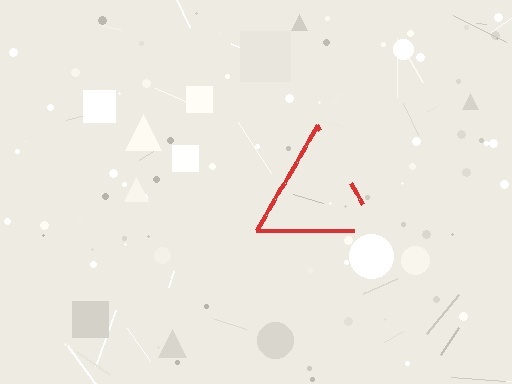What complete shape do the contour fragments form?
The contour fragments form a triangle.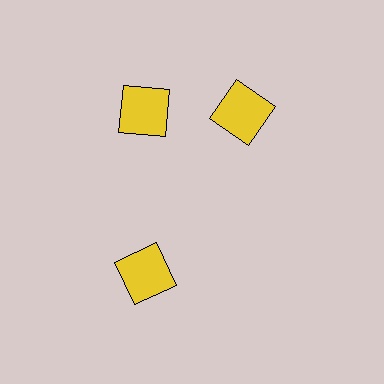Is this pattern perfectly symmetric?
No. The 3 yellow squares are arranged in a ring, but one element near the 3 o'clock position is rotated out of alignment along the ring, breaking the 3-fold rotational symmetry.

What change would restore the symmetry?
The symmetry would be restored by rotating it back into even spacing with its neighbors so that all 3 squares sit at equal angles and equal distance from the center.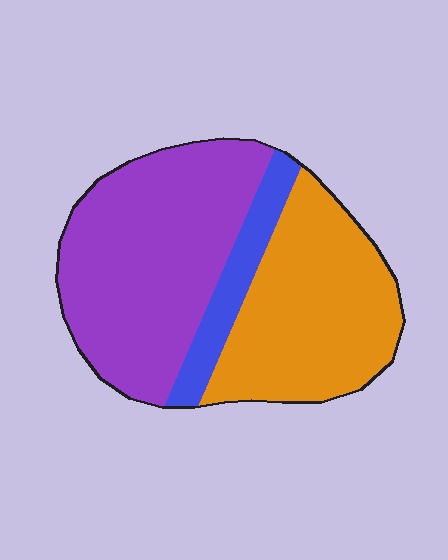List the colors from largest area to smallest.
From largest to smallest: purple, orange, blue.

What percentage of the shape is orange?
Orange takes up about two fifths (2/5) of the shape.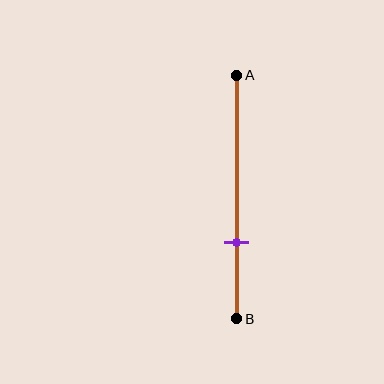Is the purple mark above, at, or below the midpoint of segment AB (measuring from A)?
The purple mark is below the midpoint of segment AB.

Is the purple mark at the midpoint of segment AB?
No, the mark is at about 70% from A, not at the 50% midpoint.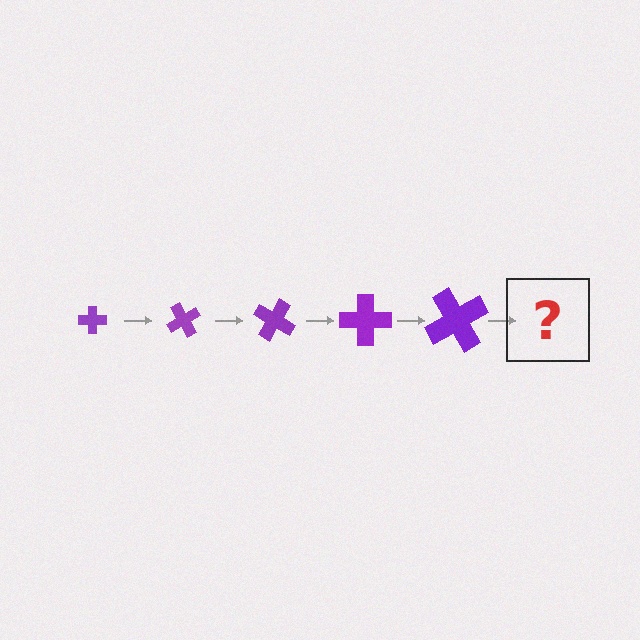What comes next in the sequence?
The next element should be a cross, larger than the previous one and rotated 300 degrees from the start.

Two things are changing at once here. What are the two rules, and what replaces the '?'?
The two rules are that the cross grows larger each step and it rotates 60 degrees each step. The '?' should be a cross, larger than the previous one and rotated 300 degrees from the start.